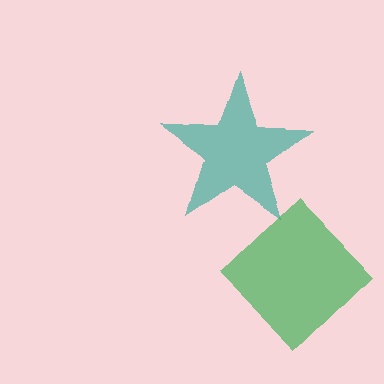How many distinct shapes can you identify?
There are 2 distinct shapes: a green diamond, a teal star.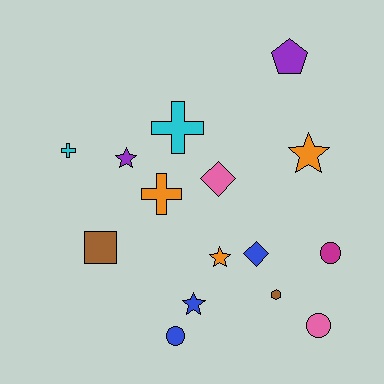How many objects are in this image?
There are 15 objects.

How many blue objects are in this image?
There are 3 blue objects.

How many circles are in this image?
There are 3 circles.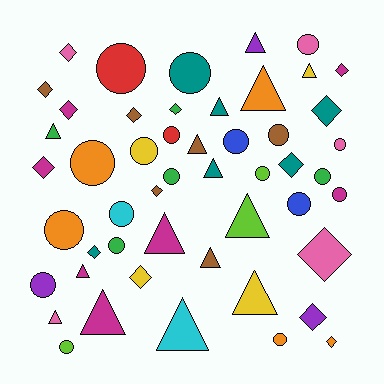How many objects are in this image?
There are 50 objects.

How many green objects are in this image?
There are 5 green objects.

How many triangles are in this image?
There are 15 triangles.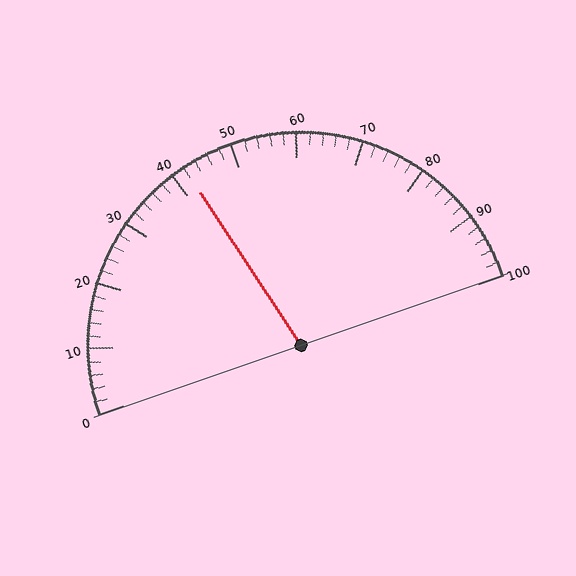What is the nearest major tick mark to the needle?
The nearest major tick mark is 40.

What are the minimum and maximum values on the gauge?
The gauge ranges from 0 to 100.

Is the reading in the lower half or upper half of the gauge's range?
The reading is in the lower half of the range (0 to 100).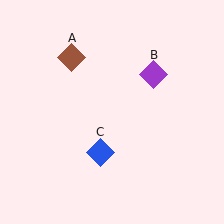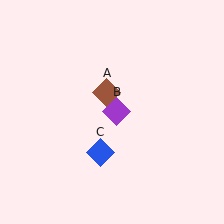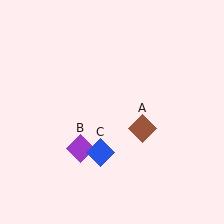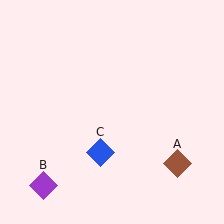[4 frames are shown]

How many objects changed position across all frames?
2 objects changed position: brown diamond (object A), purple diamond (object B).